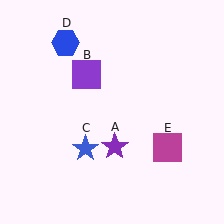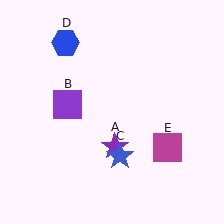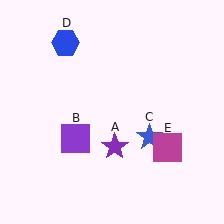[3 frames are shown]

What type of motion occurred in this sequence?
The purple square (object B), blue star (object C) rotated counterclockwise around the center of the scene.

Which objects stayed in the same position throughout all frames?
Purple star (object A) and blue hexagon (object D) and magenta square (object E) remained stationary.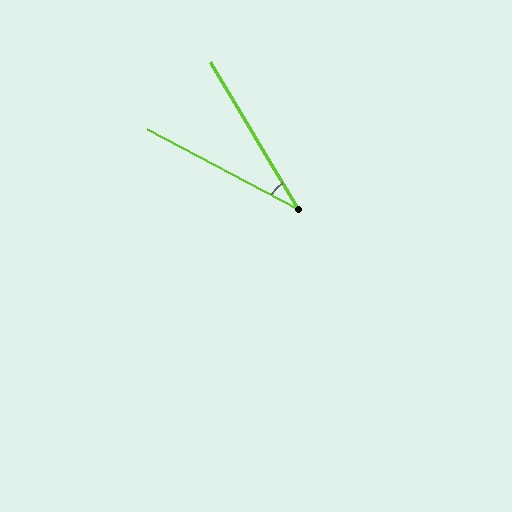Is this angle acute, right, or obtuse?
It is acute.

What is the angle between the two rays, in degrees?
Approximately 31 degrees.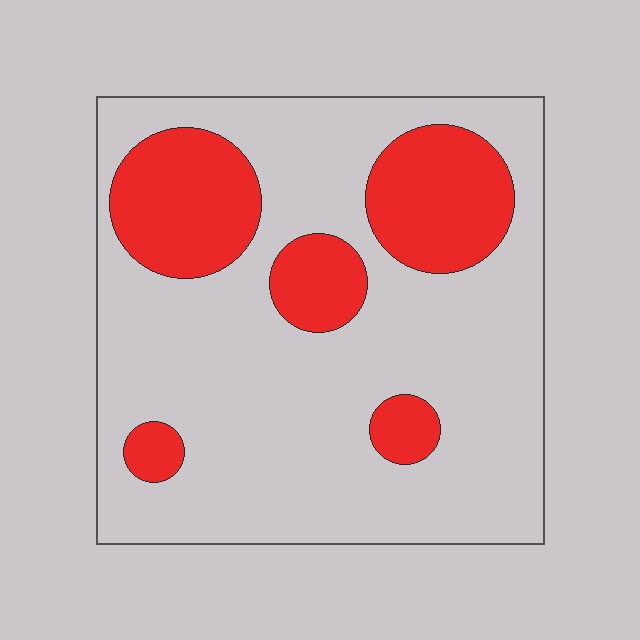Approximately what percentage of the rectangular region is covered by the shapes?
Approximately 25%.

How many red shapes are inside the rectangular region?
5.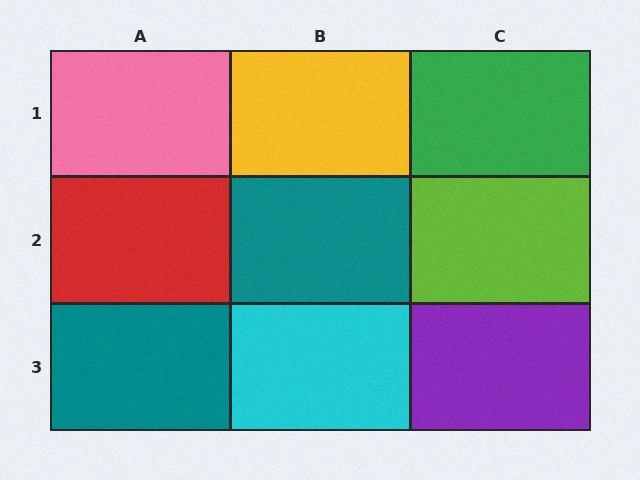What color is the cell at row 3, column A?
Teal.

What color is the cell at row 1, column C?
Green.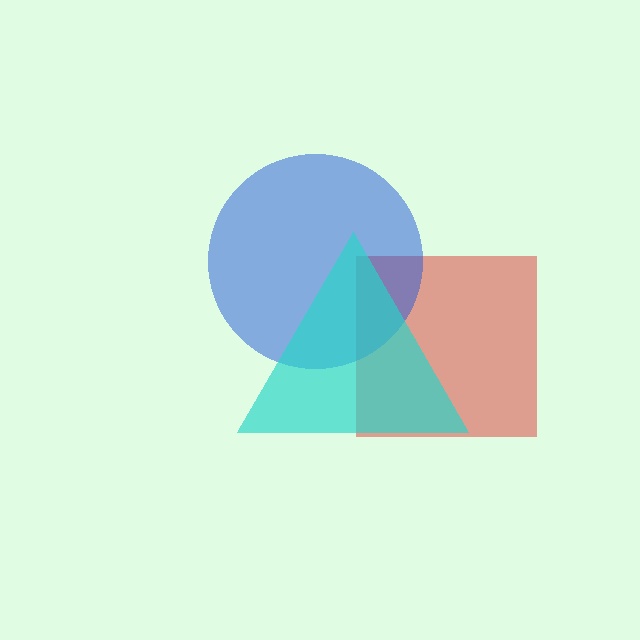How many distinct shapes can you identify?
There are 3 distinct shapes: a red square, a blue circle, a cyan triangle.